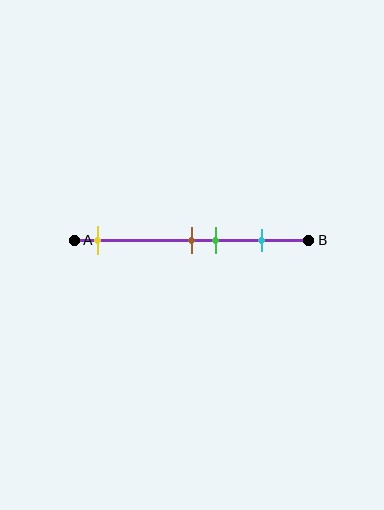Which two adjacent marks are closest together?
The brown and green marks are the closest adjacent pair.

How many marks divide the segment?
There are 4 marks dividing the segment.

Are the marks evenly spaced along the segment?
No, the marks are not evenly spaced.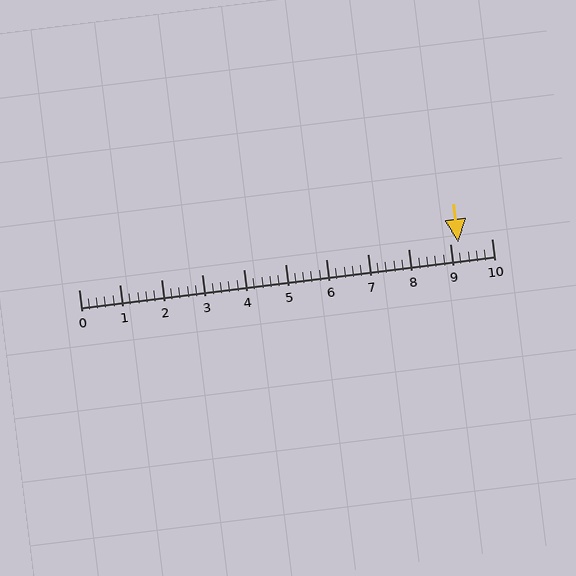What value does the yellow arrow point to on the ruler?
The yellow arrow points to approximately 9.2.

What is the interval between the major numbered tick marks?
The major tick marks are spaced 1 units apart.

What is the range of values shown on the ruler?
The ruler shows values from 0 to 10.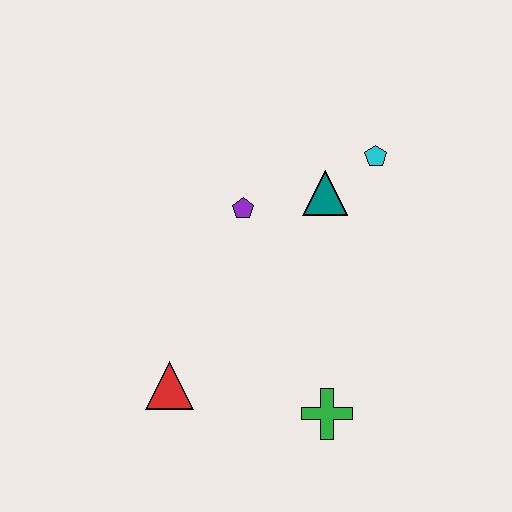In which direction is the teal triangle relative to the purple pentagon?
The teal triangle is to the right of the purple pentagon.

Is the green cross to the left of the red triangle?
No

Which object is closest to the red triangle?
The green cross is closest to the red triangle.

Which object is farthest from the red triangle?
The cyan pentagon is farthest from the red triangle.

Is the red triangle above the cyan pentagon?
No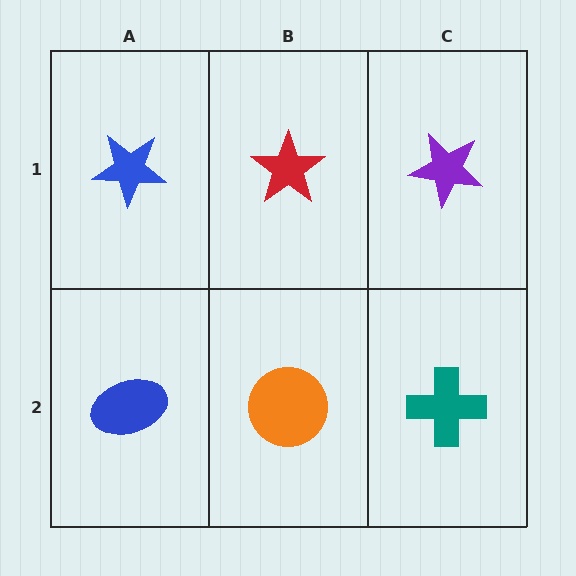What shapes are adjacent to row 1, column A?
A blue ellipse (row 2, column A), a red star (row 1, column B).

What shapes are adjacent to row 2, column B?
A red star (row 1, column B), a blue ellipse (row 2, column A), a teal cross (row 2, column C).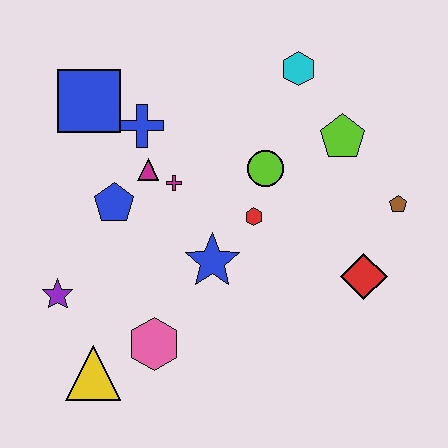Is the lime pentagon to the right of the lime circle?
Yes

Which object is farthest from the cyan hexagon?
The yellow triangle is farthest from the cyan hexagon.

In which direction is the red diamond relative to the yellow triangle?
The red diamond is to the right of the yellow triangle.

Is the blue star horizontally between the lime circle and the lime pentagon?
No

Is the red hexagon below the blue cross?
Yes